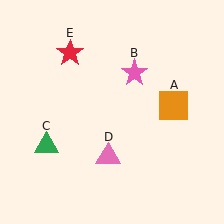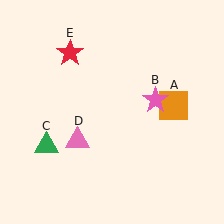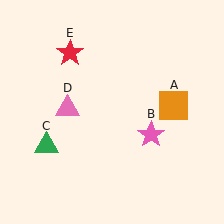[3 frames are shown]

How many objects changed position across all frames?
2 objects changed position: pink star (object B), pink triangle (object D).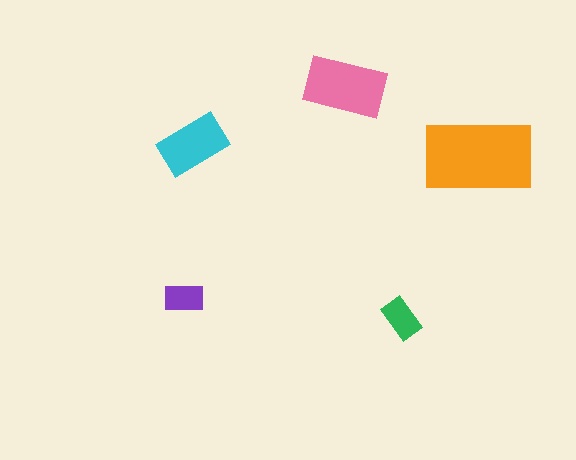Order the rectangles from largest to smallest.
the orange one, the pink one, the cyan one, the green one, the purple one.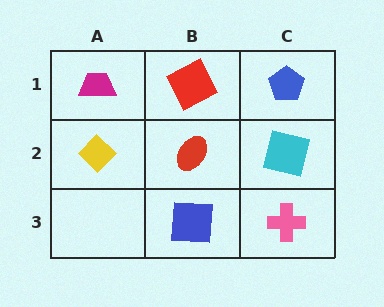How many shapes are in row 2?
3 shapes.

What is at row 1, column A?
A magenta trapezoid.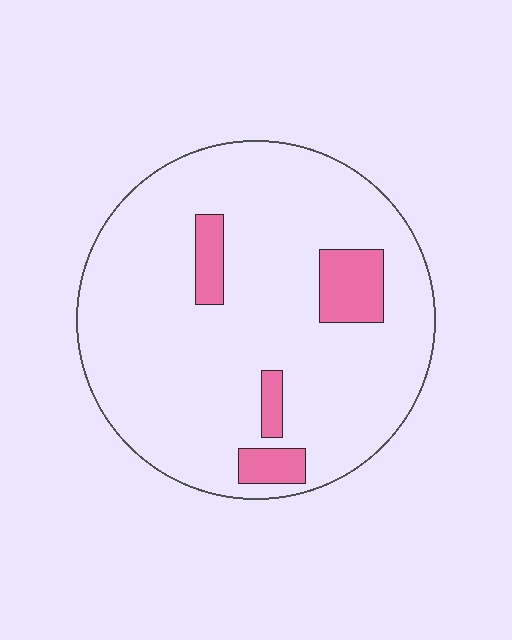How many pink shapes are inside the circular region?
4.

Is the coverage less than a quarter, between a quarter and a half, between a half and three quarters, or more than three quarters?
Less than a quarter.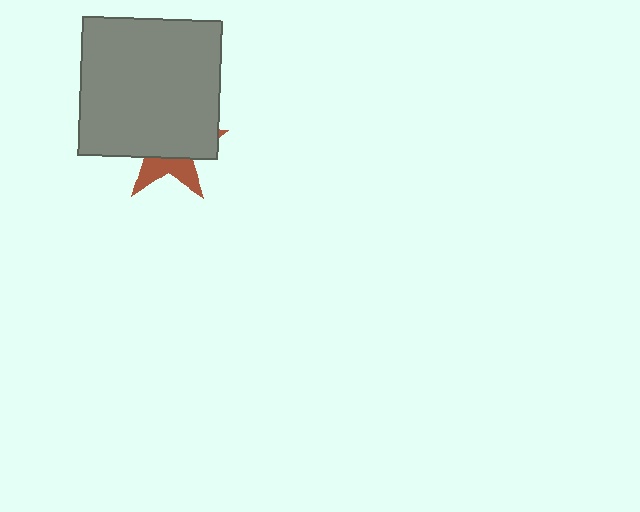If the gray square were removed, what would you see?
You would see the complete brown star.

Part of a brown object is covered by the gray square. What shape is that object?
It is a star.